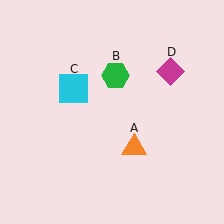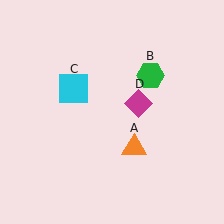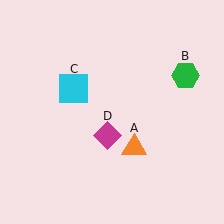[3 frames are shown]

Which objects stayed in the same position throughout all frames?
Orange triangle (object A) and cyan square (object C) remained stationary.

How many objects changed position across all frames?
2 objects changed position: green hexagon (object B), magenta diamond (object D).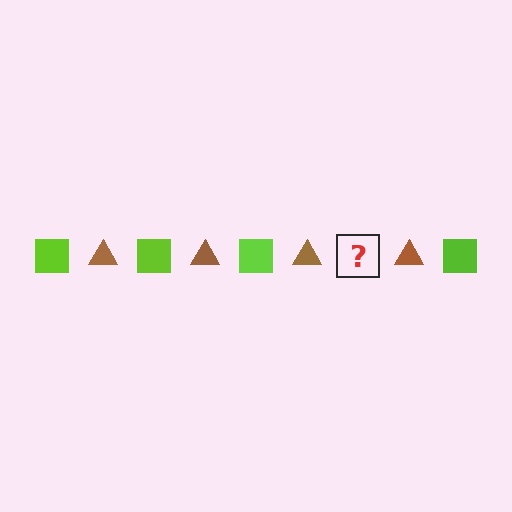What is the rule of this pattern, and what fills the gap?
The rule is that the pattern alternates between lime square and brown triangle. The gap should be filled with a lime square.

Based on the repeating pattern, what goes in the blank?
The blank should be a lime square.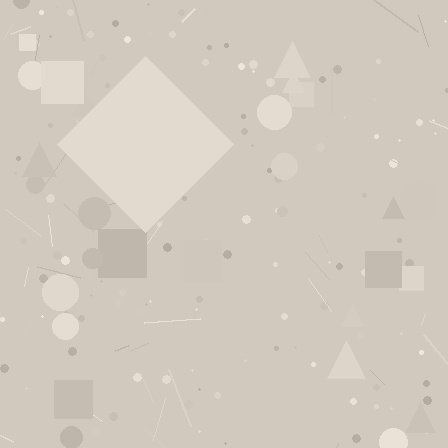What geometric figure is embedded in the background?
A diamond is embedded in the background.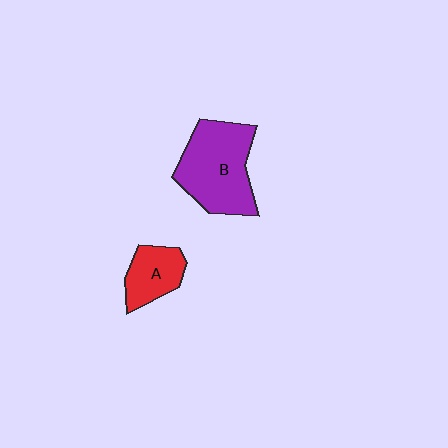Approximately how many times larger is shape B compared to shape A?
Approximately 2.1 times.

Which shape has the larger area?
Shape B (purple).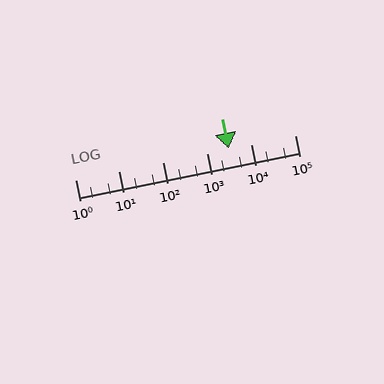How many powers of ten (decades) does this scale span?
The scale spans 5 decades, from 1 to 100000.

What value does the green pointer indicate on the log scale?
The pointer indicates approximately 3100.